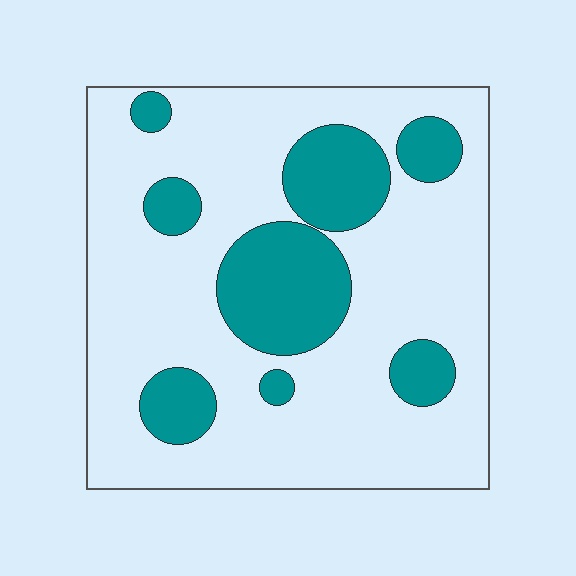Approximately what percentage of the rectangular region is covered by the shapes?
Approximately 25%.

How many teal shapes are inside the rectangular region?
8.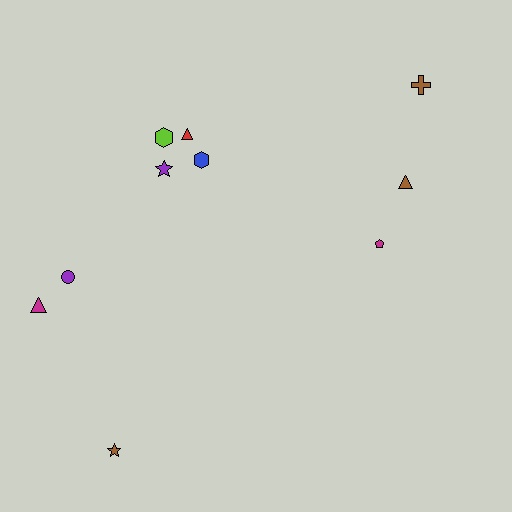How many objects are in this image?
There are 10 objects.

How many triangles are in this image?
There are 3 triangles.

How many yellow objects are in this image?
There are no yellow objects.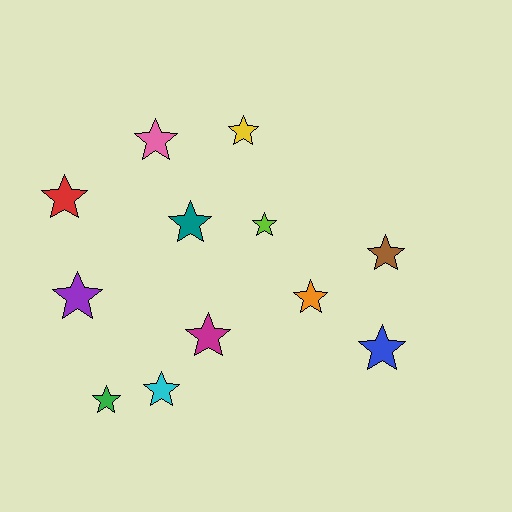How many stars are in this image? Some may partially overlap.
There are 12 stars.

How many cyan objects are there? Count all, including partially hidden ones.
There is 1 cyan object.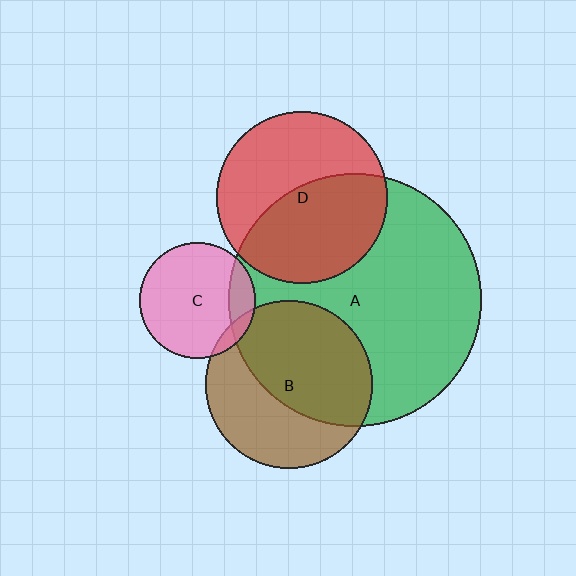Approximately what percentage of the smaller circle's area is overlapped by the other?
Approximately 50%.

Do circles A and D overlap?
Yes.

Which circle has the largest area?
Circle A (green).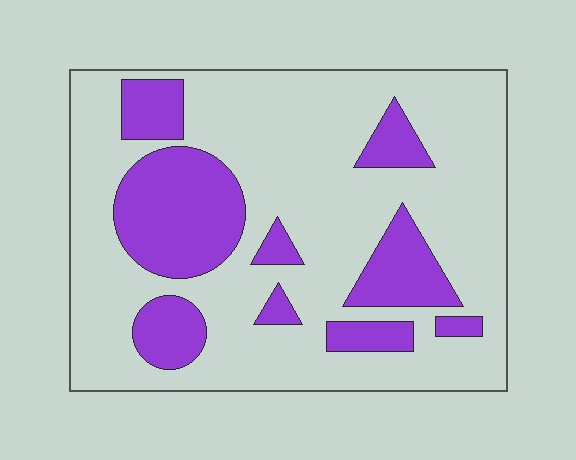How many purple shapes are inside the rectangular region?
9.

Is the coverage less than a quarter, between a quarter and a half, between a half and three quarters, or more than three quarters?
Between a quarter and a half.